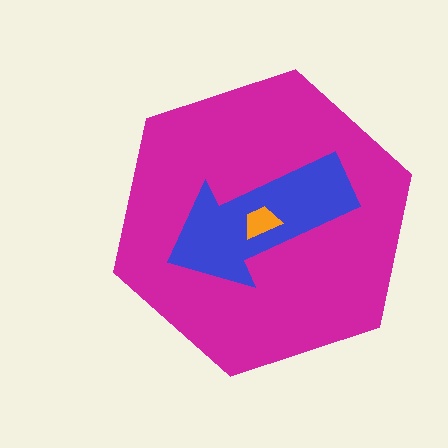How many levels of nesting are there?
3.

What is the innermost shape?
The orange trapezoid.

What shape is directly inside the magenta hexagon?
The blue arrow.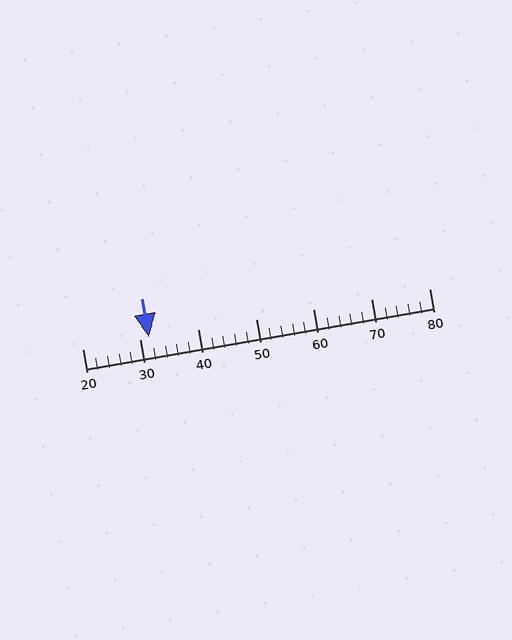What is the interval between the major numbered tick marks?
The major tick marks are spaced 10 units apart.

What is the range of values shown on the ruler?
The ruler shows values from 20 to 80.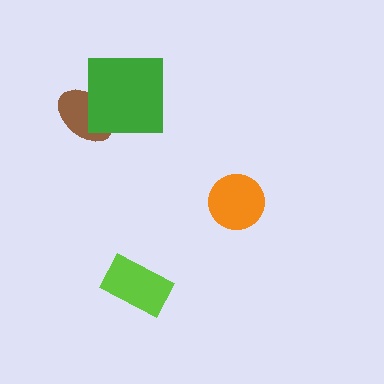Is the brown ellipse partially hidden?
Yes, it is partially covered by another shape.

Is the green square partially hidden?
No, no other shape covers it.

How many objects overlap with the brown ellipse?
1 object overlaps with the brown ellipse.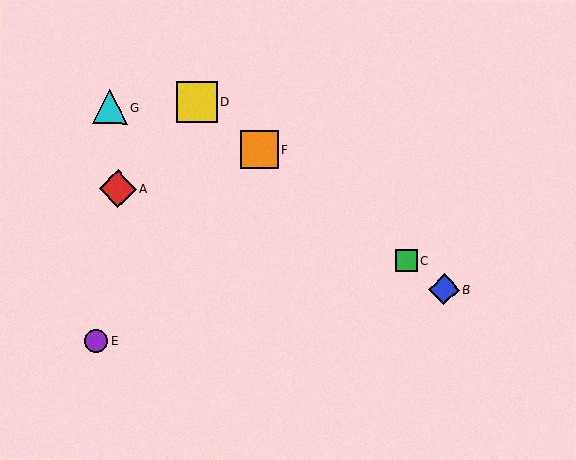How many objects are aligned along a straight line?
4 objects (B, C, D, F) are aligned along a straight line.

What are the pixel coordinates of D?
Object D is at (197, 102).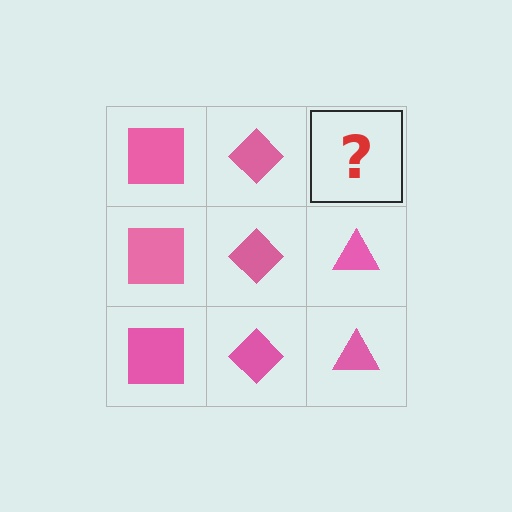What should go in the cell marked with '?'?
The missing cell should contain a pink triangle.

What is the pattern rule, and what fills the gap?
The rule is that each column has a consistent shape. The gap should be filled with a pink triangle.